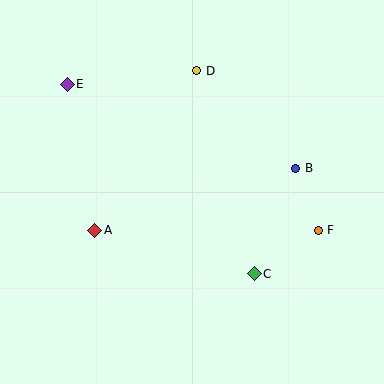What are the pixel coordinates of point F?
Point F is at (318, 230).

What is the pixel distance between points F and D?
The distance between F and D is 201 pixels.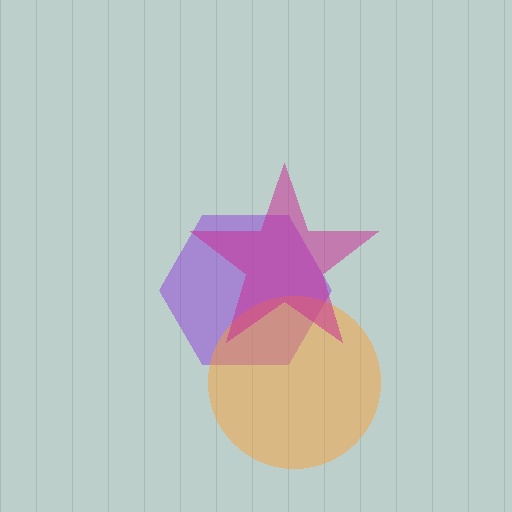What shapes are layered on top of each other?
The layered shapes are: a purple hexagon, an orange circle, a magenta star.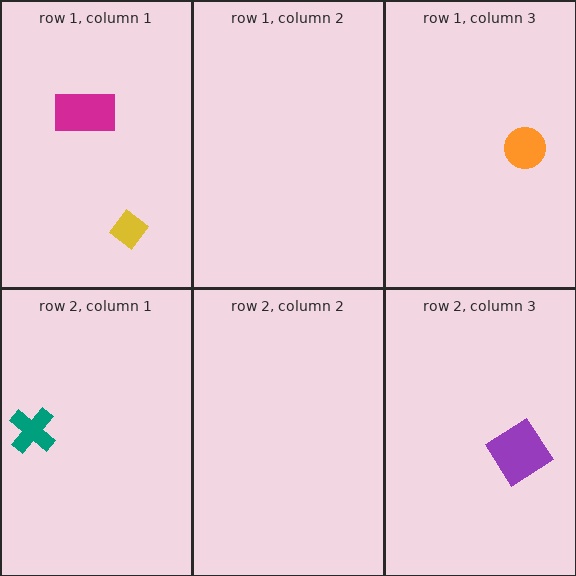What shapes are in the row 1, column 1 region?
The yellow diamond, the magenta rectangle.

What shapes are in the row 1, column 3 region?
The orange circle.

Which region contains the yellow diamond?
The row 1, column 1 region.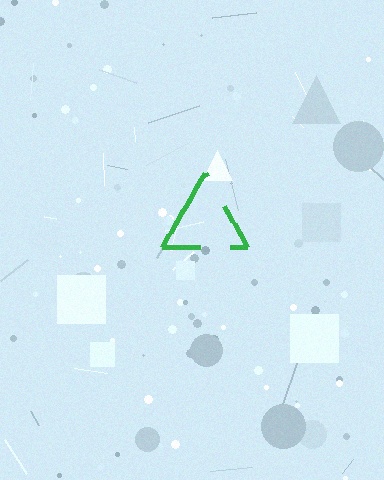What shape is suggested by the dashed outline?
The dashed outline suggests a triangle.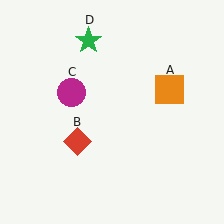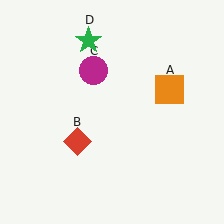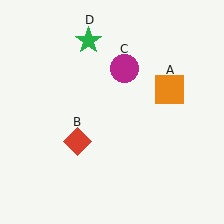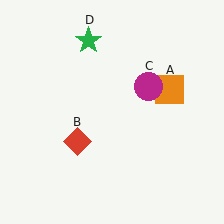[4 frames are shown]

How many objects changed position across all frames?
1 object changed position: magenta circle (object C).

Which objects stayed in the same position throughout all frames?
Orange square (object A) and red diamond (object B) and green star (object D) remained stationary.